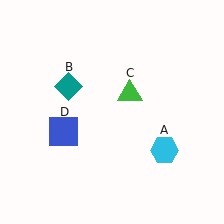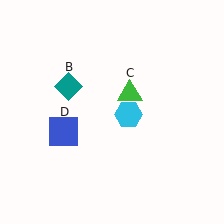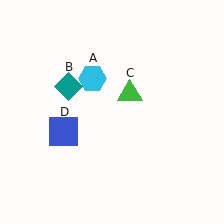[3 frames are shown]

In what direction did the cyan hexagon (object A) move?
The cyan hexagon (object A) moved up and to the left.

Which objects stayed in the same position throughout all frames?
Teal diamond (object B) and green triangle (object C) and blue square (object D) remained stationary.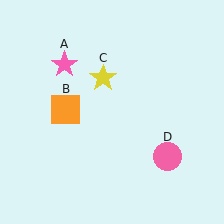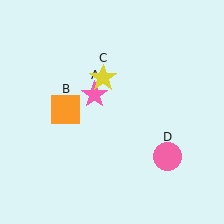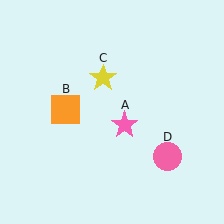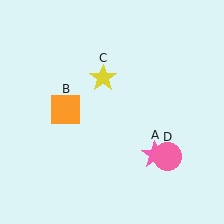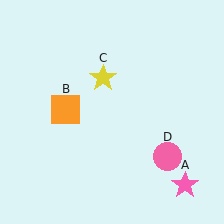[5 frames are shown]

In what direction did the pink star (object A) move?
The pink star (object A) moved down and to the right.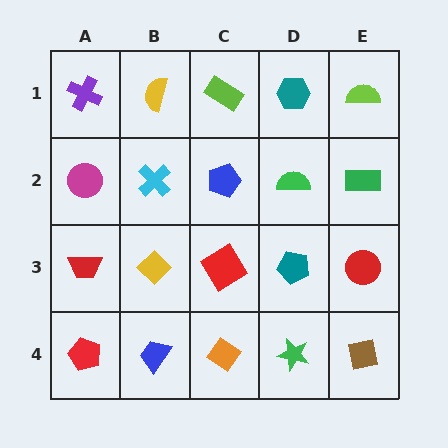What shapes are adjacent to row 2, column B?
A yellow semicircle (row 1, column B), a yellow diamond (row 3, column B), a magenta circle (row 2, column A), a blue pentagon (row 2, column C).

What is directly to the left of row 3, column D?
A red diamond.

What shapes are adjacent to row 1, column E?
A green rectangle (row 2, column E), a teal hexagon (row 1, column D).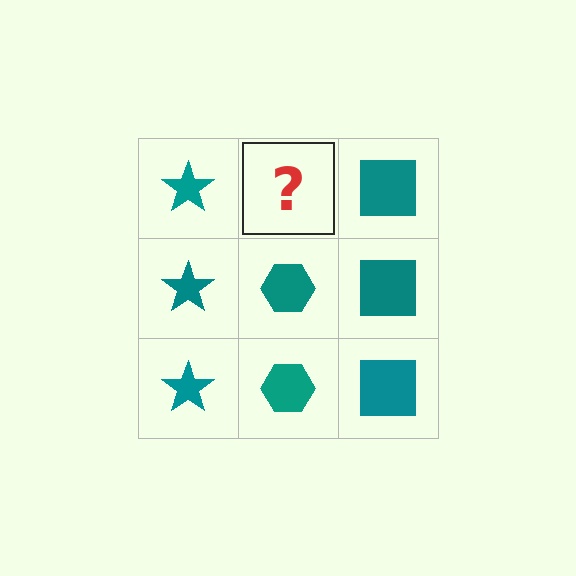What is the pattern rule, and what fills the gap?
The rule is that each column has a consistent shape. The gap should be filled with a teal hexagon.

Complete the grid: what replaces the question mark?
The question mark should be replaced with a teal hexagon.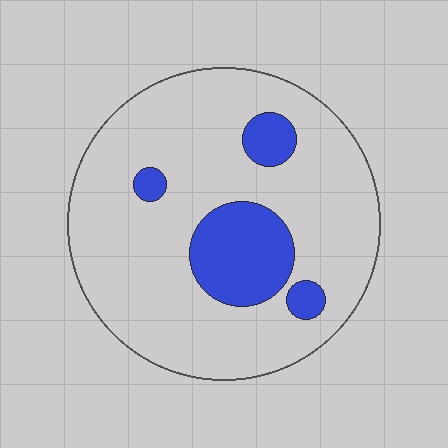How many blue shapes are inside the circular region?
4.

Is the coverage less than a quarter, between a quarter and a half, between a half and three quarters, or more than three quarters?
Less than a quarter.